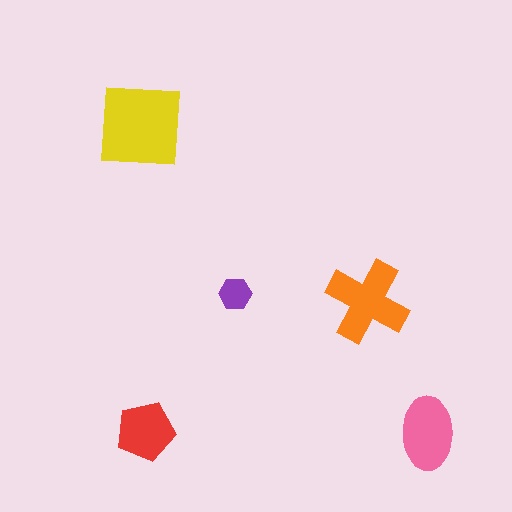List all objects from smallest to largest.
The purple hexagon, the red pentagon, the pink ellipse, the orange cross, the yellow square.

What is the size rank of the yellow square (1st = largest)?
1st.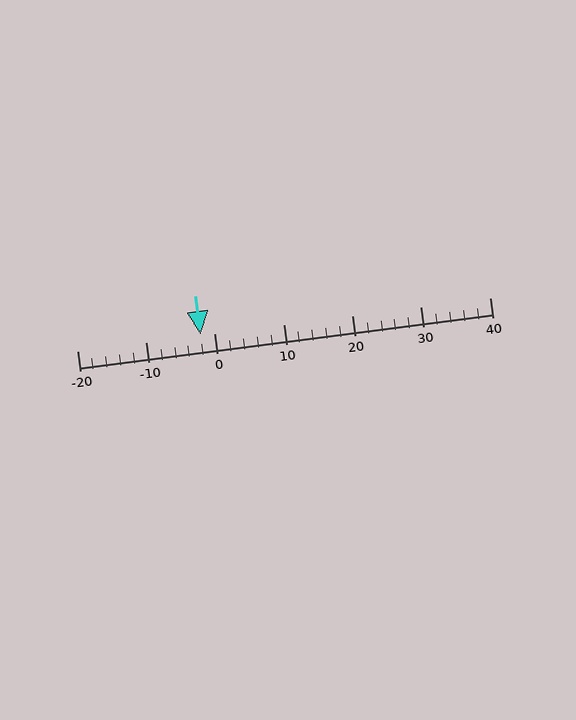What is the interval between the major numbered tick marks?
The major tick marks are spaced 10 units apart.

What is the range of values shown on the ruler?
The ruler shows values from -20 to 40.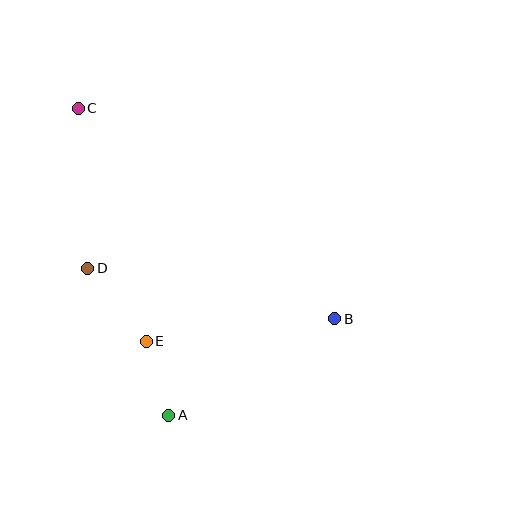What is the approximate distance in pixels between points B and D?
The distance between B and D is approximately 252 pixels.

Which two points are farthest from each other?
Points B and C are farthest from each other.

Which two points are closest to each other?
Points A and E are closest to each other.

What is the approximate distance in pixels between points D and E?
The distance between D and E is approximately 93 pixels.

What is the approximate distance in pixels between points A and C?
The distance between A and C is approximately 320 pixels.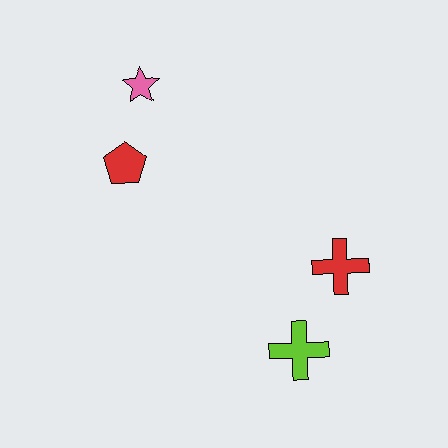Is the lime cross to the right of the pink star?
Yes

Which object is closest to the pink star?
The red pentagon is closest to the pink star.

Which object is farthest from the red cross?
The pink star is farthest from the red cross.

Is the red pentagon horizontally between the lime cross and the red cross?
No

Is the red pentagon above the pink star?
No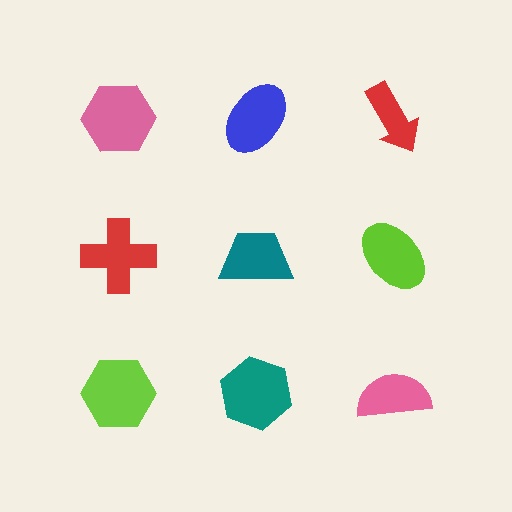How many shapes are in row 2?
3 shapes.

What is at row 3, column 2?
A teal hexagon.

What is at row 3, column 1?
A lime hexagon.